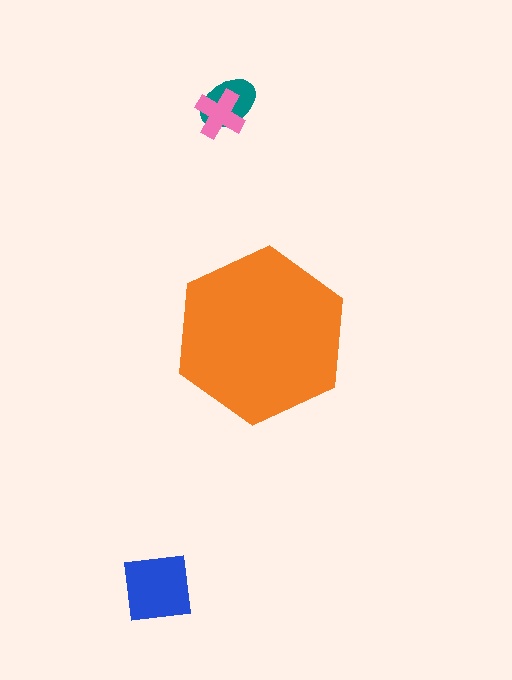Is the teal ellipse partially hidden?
No, the teal ellipse is fully visible.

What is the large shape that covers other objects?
An orange hexagon.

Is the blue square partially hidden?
No, the blue square is fully visible.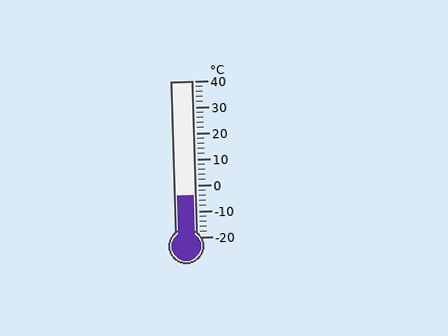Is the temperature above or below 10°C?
The temperature is below 10°C.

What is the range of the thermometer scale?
The thermometer scale ranges from -20°C to 40°C.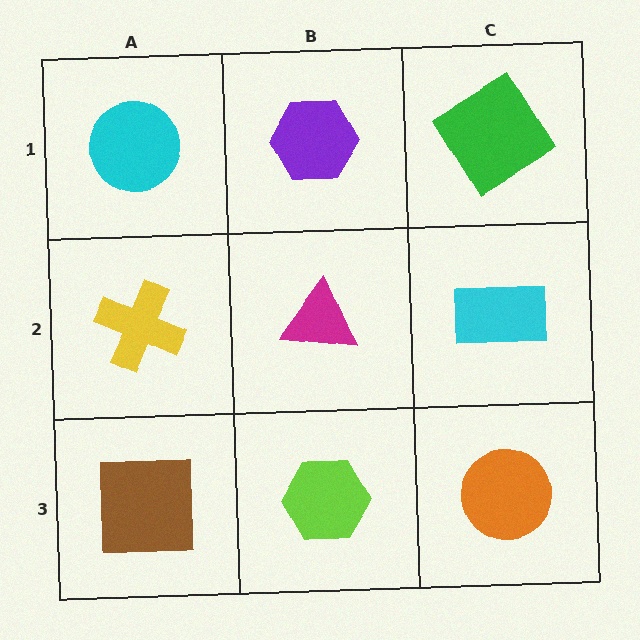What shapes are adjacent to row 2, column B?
A purple hexagon (row 1, column B), a lime hexagon (row 3, column B), a yellow cross (row 2, column A), a cyan rectangle (row 2, column C).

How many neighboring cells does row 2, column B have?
4.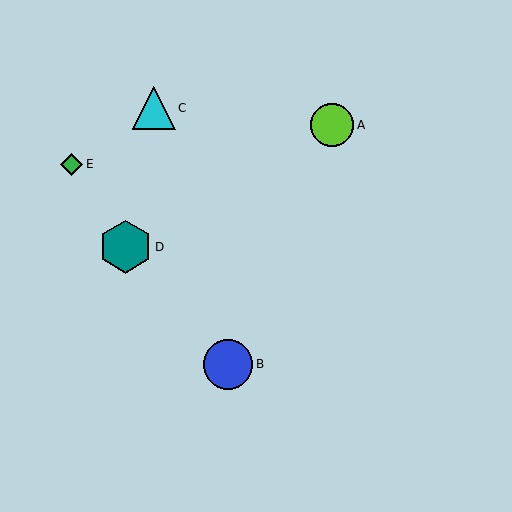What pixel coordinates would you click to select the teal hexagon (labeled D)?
Click at (126, 247) to select the teal hexagon D.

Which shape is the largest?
The teal hexagon (labeled D) is the largest.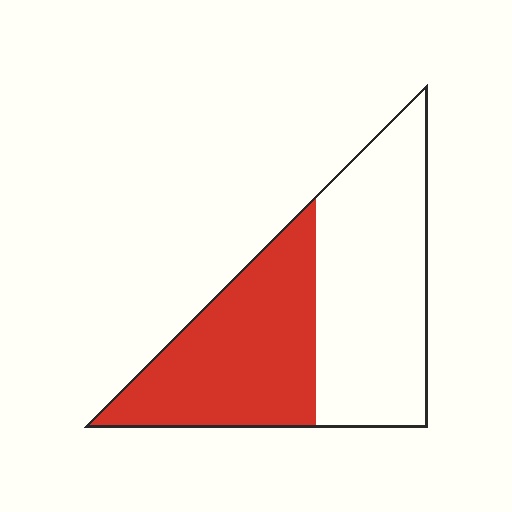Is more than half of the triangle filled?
No.